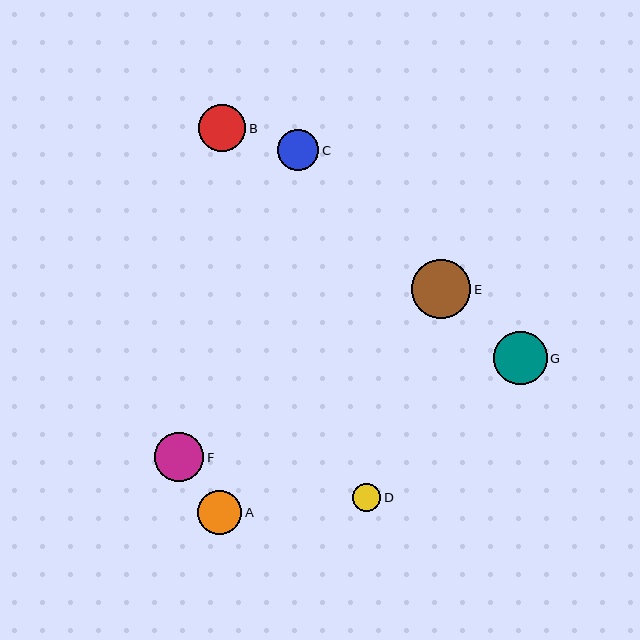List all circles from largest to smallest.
From largest to smallest: E, G, F, B, A, C, D.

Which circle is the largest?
Circle E is the largest with a size of approximately 59 pixels.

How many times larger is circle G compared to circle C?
Circle G is approximately 1.3 times the size of circle C.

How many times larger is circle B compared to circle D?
Circle B is approximately 1.7 times the size of circle D.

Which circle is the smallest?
Circle D is the smallest with a size of approximately 28 pixels.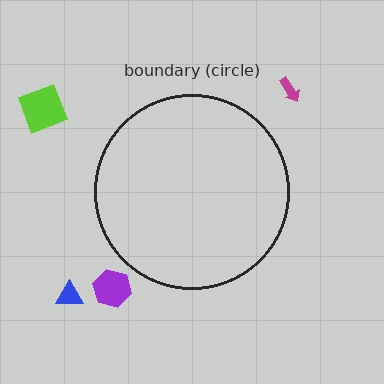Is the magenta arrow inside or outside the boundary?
Outside.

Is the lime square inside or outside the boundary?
Outside.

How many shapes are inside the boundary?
0 inside, 4 outside.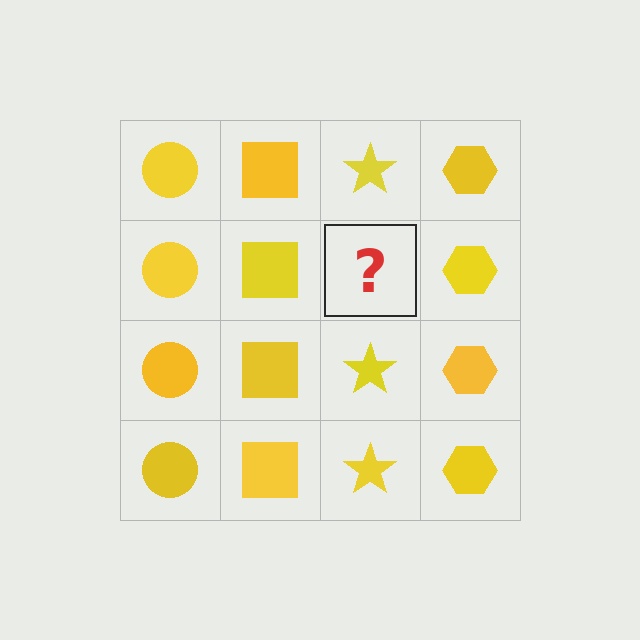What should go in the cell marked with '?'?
The missing cell should contain a yellow star.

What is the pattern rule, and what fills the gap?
The rule is that each column has a consistent shape. The gap should be filled with a yellow star.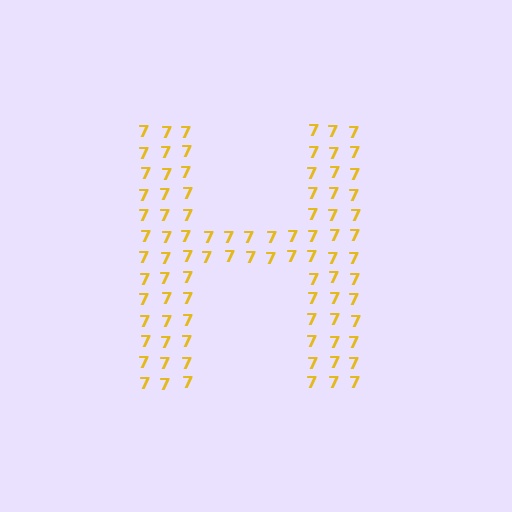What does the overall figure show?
The overall figure shows the letter H.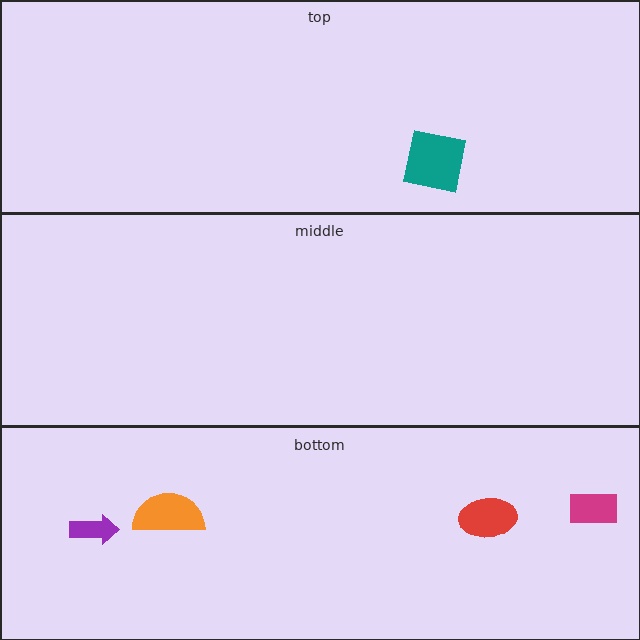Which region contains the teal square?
The top region.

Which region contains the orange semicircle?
The bottom region.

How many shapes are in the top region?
1.